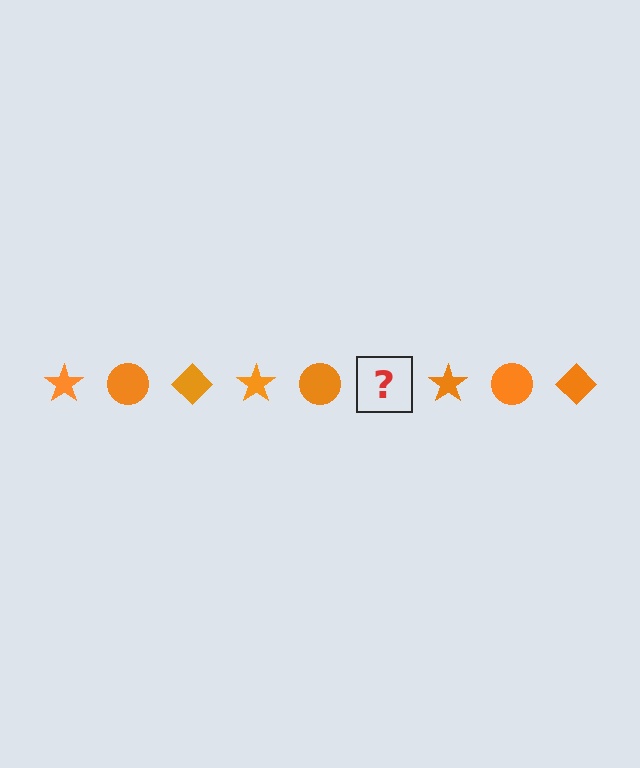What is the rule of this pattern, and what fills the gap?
The rule is that the pattern cycles through star, circle, diamond shapes in orange. The gap should be filled with an orange diamond.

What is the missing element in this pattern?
The missing element is an orange diamond.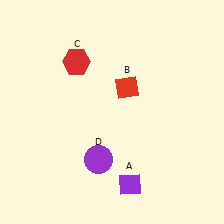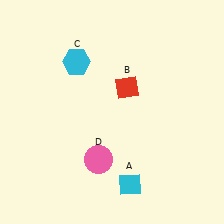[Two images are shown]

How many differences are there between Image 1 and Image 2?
There are 3 differences between the two images.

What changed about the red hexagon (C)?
In Image 1, C is red. In Image 2, it changed to cyan.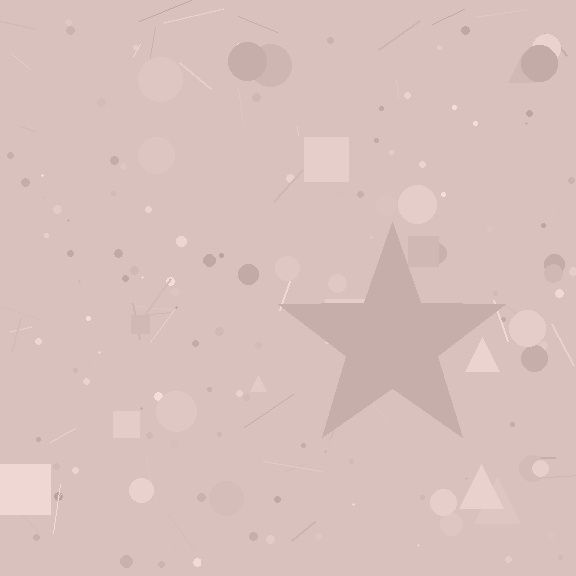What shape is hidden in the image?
A star is hidden in the image.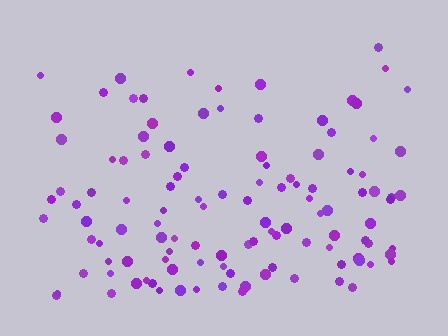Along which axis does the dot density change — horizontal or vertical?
Vertical.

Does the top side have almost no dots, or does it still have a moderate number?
Still a moderate number, just noticeably fewer than the bottom.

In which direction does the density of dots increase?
From top to bottom, with the bottom side densest.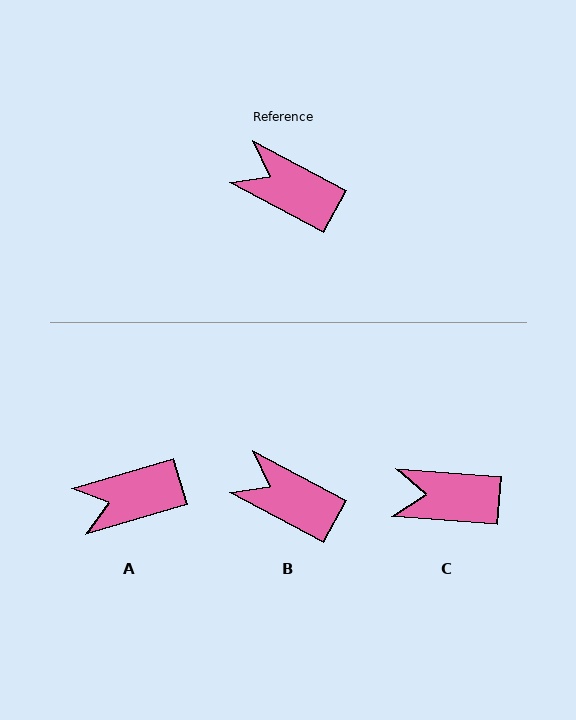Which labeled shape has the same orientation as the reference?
B.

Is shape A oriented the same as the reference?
No, it is off by about 45 degrees.